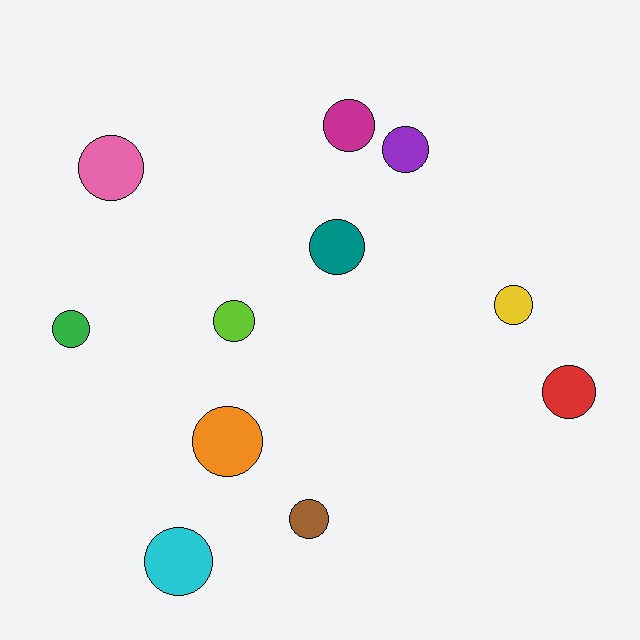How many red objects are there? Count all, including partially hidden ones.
There is 1 red object.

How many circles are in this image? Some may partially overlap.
There are 11 circles.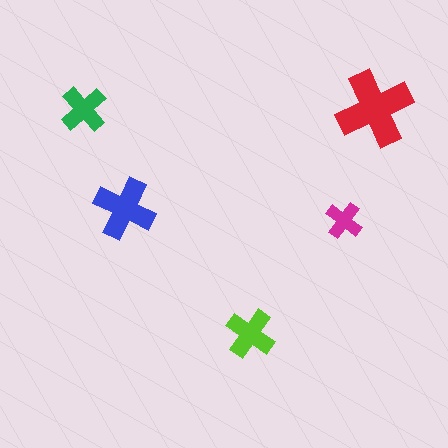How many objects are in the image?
There are 5 objects in the image.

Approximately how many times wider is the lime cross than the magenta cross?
About 1.5 times wider.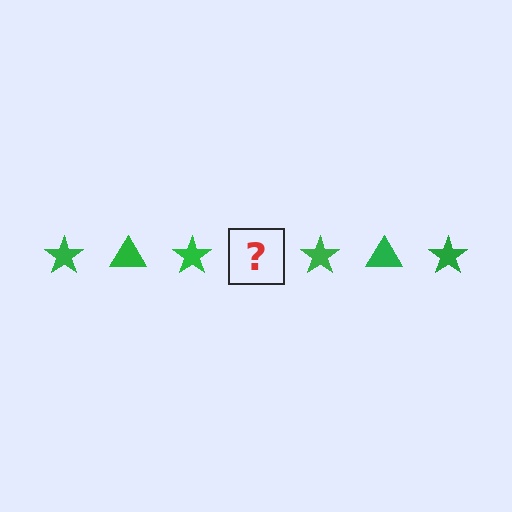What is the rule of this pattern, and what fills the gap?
The rule is that the pattern cycles through star, triangle shapes in green. The gap should be filled with a green triangle.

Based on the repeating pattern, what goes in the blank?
The blank should be a green triangle.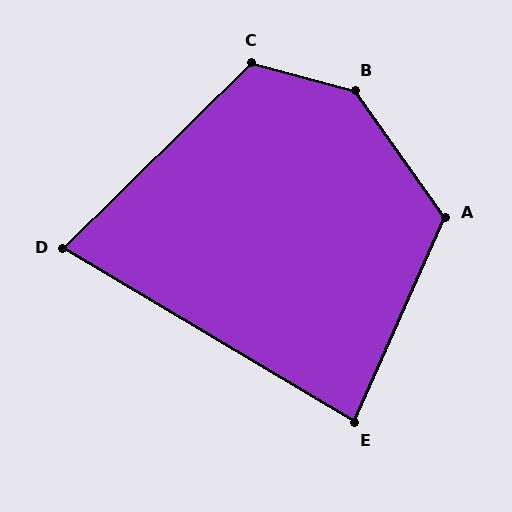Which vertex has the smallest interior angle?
D, at approximately 75 degrees.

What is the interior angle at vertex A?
Approximately 121 degrees (obtuse).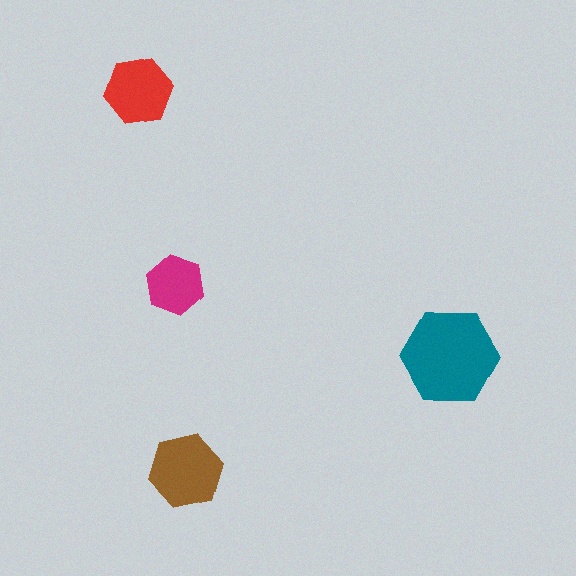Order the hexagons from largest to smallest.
the teal one, the brown one, the red one, the magenta one.